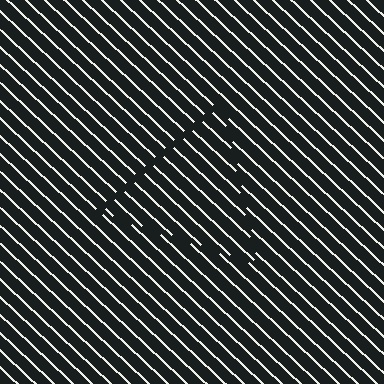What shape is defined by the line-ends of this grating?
An illusory triangle. The interior of the shape contains the same grating, shifted by half a period — the contour is defined by the phase discontinuity where line-ends from the inner and outer gratings abut.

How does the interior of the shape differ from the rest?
The interior of the shape contains the same grating, shifted by half a period — the contour is defined by the phase discontinuity where line-ends from the inner and outer gratings abut.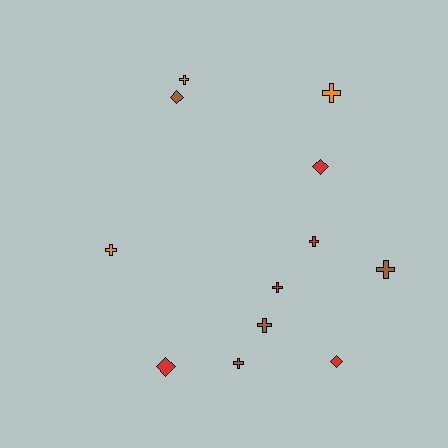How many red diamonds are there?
There are 3 red diamonds.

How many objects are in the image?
There are 12 objects.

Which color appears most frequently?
Red, with 5 objects.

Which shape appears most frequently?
Cross, with 8 objects.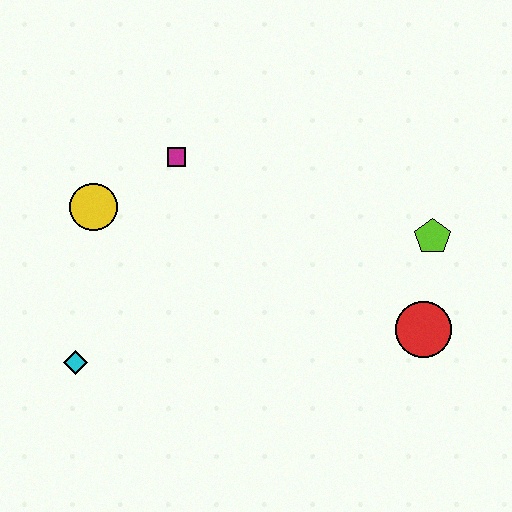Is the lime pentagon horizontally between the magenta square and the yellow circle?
No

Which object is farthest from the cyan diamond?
The lime pentagon is farthest from the cyan diamond.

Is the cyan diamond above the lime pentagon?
No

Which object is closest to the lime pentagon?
The red circle is closest to the lime pentagon.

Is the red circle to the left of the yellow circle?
No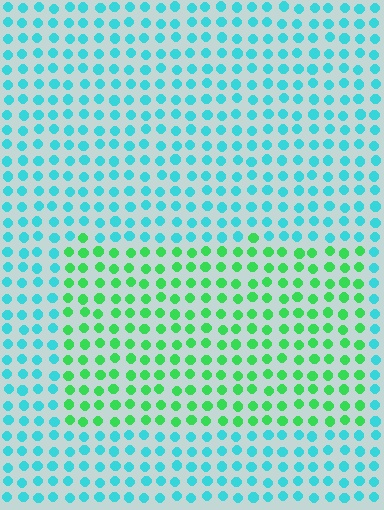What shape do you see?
I see a rectangle.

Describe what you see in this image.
The image is filled with small cyan elements in a uniform arrangement. A rectangle-shaped region is visible where the elements are tinted to a slightly different hue, forming a subtle color boundary.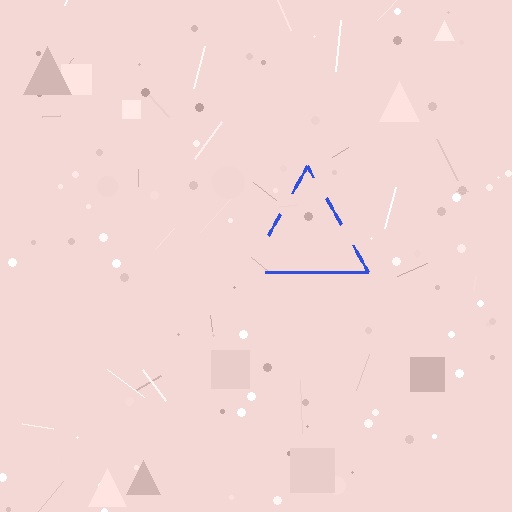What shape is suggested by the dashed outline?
The dashed outline suggests a triangle.